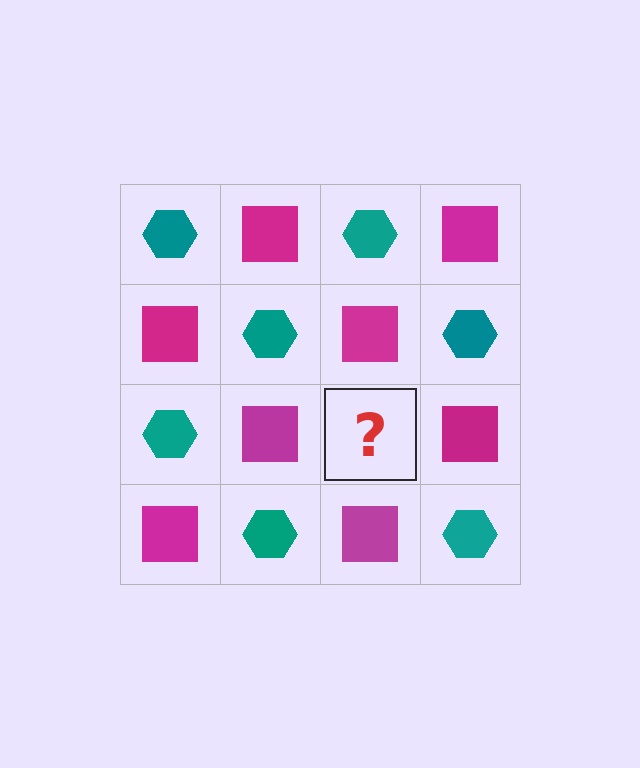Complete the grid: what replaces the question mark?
The question mark should be replaced with a teal hexagon.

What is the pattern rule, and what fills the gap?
The rule is that it alternates teal hexagon and magenta square in a checkerboard pattern. The gap should be filled with a teal hexagon.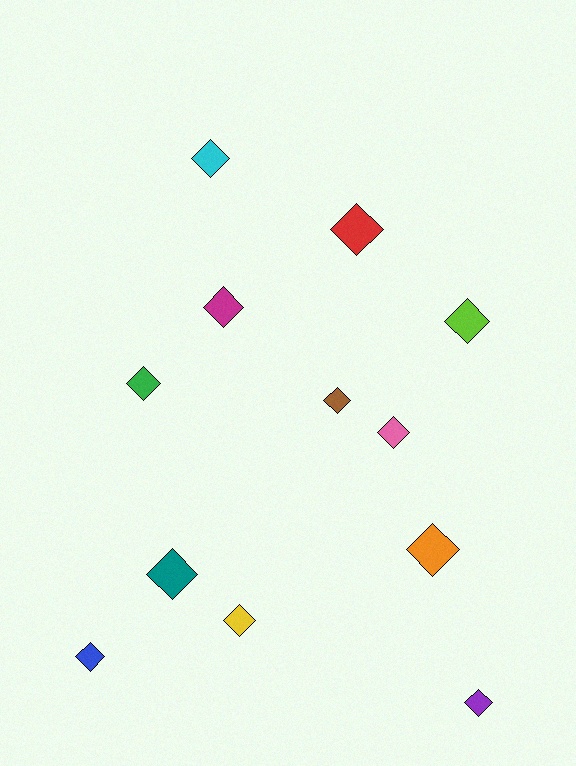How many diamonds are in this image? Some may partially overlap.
There are 12 diamonds.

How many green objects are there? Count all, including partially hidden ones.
There is 1 green object.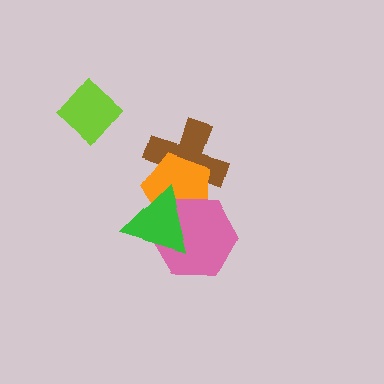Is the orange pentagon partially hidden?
Yes, it is partially covered by another shape.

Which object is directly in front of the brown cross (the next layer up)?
The orange pentagon is directly in front of the brown cross.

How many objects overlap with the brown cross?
2 objects overlap with the brown cross.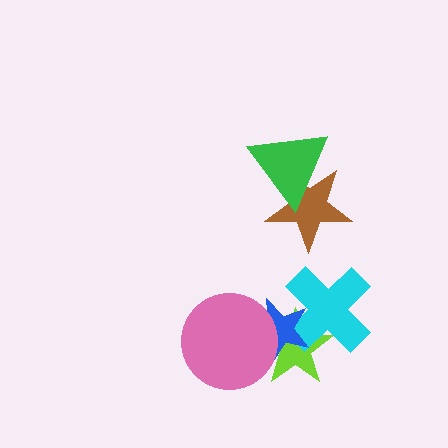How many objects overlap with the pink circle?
2 objects overlap with the pink circle.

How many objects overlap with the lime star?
3 objects overlap with the lime star.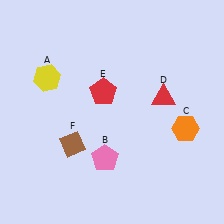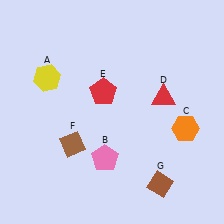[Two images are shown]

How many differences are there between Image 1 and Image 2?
There is 1 difference between the two images.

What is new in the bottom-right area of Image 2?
A brown diamond (G) was added in the bottom-right area of Image 2.